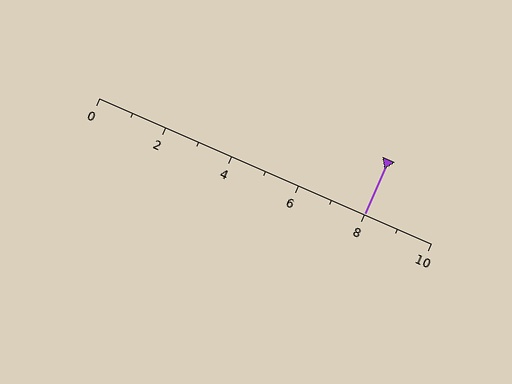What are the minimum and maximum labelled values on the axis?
The axis runs from 0 to 10.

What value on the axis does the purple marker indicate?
The marker indicates approximately 8.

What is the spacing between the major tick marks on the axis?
The major ticks are spaced 2 apart.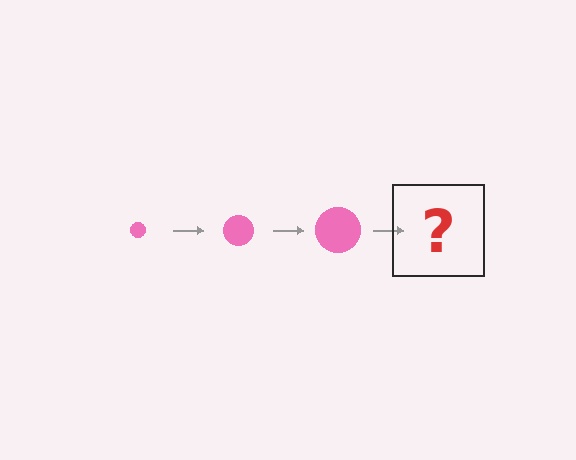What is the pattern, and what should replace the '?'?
The pattern is that the circle gets progressively larger each step. The '?' should be a pink circle, larger than the previous one.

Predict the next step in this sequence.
The next step is a pink circle, larger than the previous one.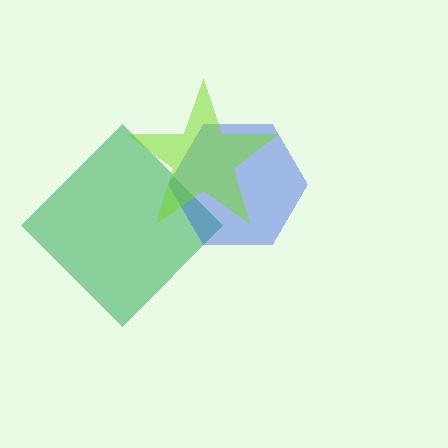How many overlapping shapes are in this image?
There are 3 overlapping shapes in the image.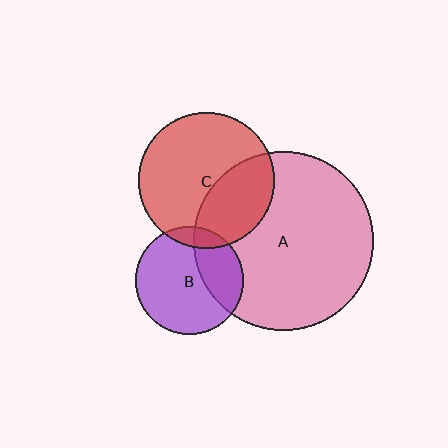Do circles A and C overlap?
Yes.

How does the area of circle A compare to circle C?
Approximately 1.8 times.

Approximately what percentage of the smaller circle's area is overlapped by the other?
Approximately 35%.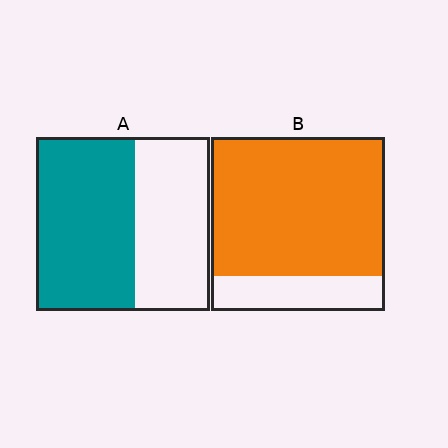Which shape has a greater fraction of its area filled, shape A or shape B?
Shape B.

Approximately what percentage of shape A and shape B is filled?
A is approximately 55% and B is approximately 80%.